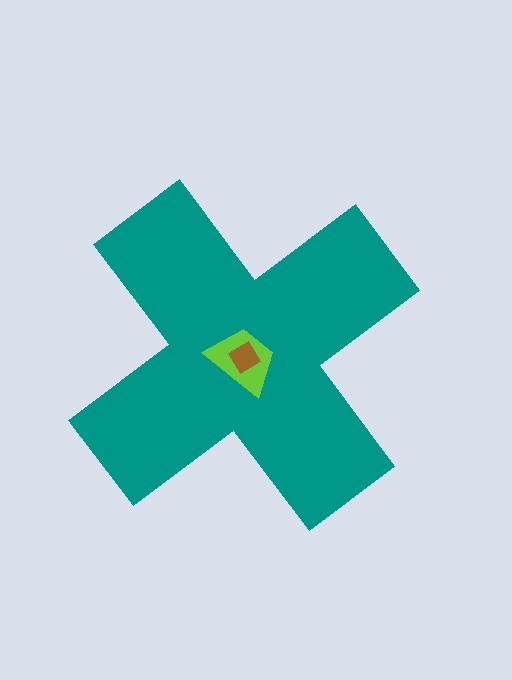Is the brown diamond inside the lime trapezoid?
Yes.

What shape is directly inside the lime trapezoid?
The brown diamond.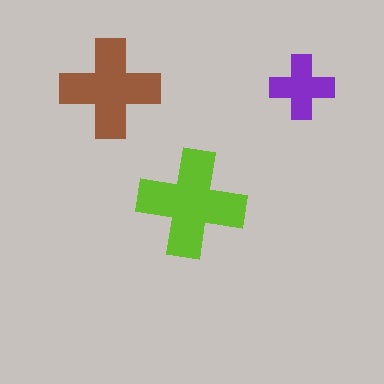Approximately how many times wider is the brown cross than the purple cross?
About 1.5 times wider.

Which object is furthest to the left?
The brown cross is leftmost.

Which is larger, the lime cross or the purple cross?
The lime one.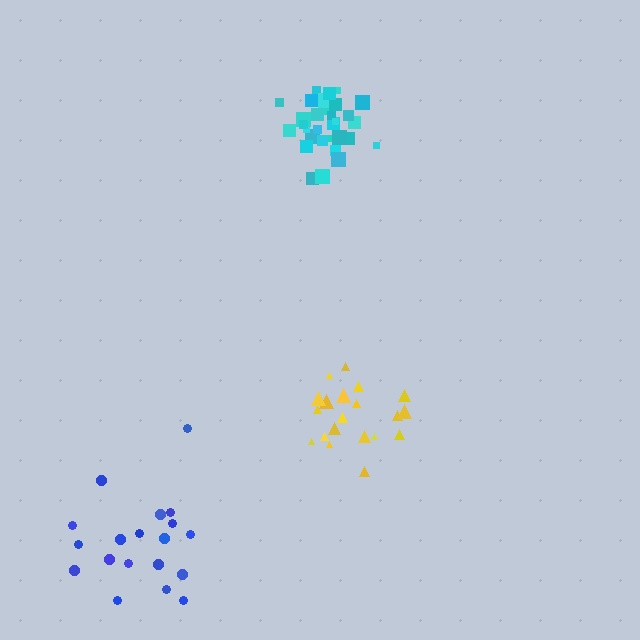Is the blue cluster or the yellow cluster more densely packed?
Yellow.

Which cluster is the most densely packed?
Cyan.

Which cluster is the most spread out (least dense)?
Blue.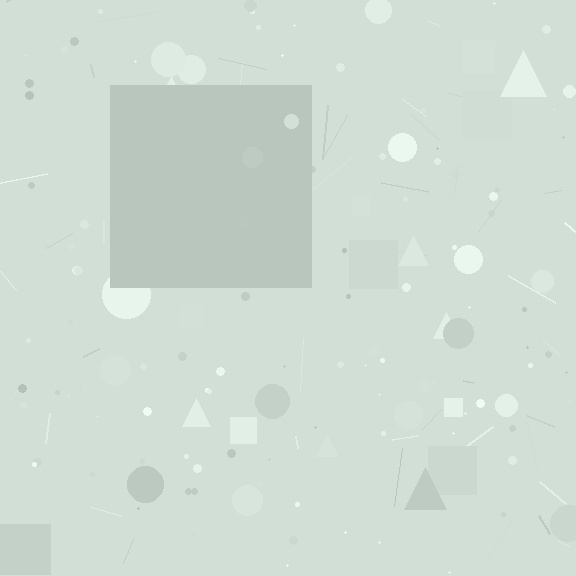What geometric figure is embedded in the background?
A square is embedded in the background.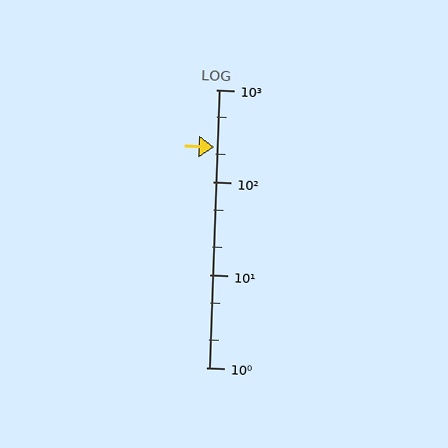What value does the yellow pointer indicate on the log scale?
The pointer indicates approximately 240.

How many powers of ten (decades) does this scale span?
The scale spans 3 decades, from 1 to 1000.